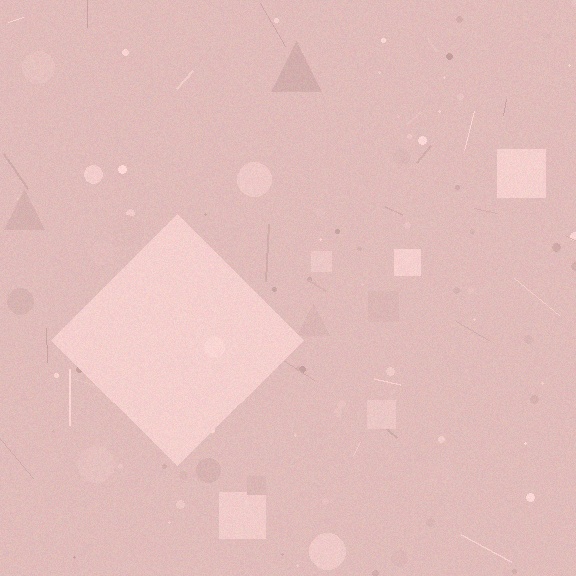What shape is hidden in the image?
A diamond is hidden in the image.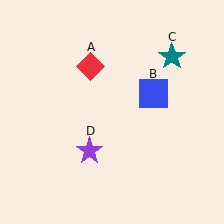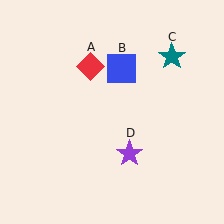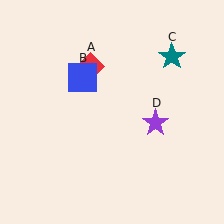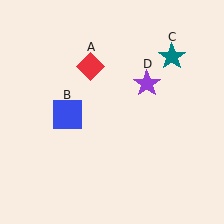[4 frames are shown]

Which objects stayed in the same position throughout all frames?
Red diamond (object A) and teal star (object C) remained stationary.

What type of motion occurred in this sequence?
The blue square (object B), purple star (object D) rotated counterclockwise around the center of the scene.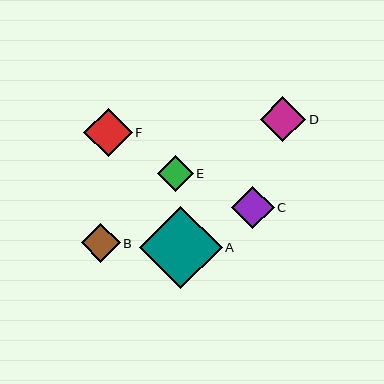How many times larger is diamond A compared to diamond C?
Diamond A is approximately 1.9 times the size of diamond C.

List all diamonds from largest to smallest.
From largest to smallest: A, F, D, C, B, E.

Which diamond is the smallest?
Diamond E is the smallest with a size of approximately 36 pixels.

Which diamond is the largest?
Diamond A is the largest with a size of approximately 82 pixels.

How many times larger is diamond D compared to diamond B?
Diamond D is approximately 1.2 times the size of diamond B.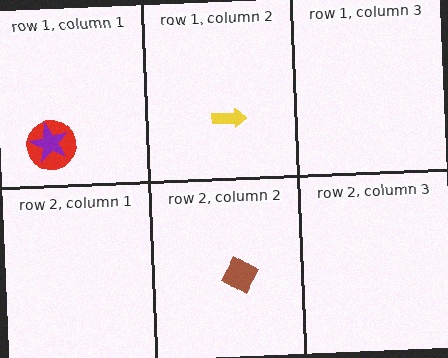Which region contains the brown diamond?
The row 2, column 2 region.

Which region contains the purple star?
The row 1, column 1 region.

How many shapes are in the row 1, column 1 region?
2.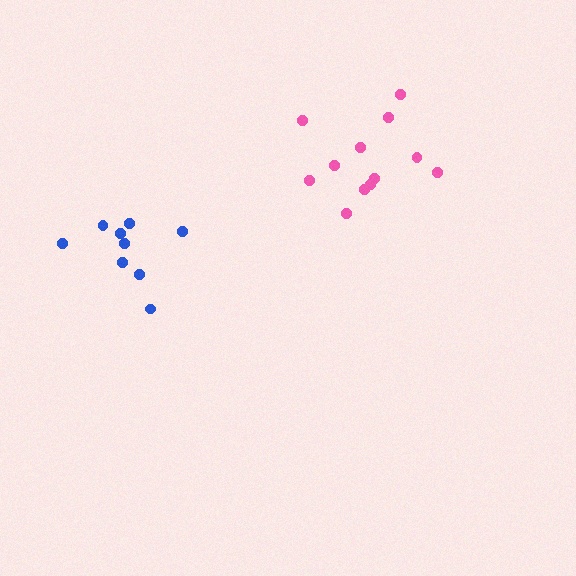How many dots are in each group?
Group 1: 12 dots, Group 2: 9 dots (21 total).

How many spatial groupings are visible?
There are 2 spatial groupings.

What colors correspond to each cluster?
The clusters are colored: pink, blue.